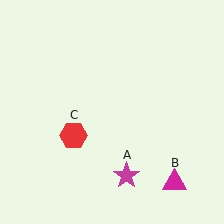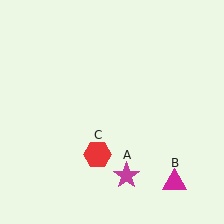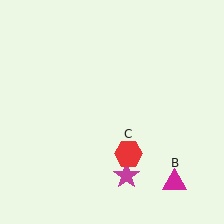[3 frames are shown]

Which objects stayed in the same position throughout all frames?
Magenta star (object A) and magenta triangle (object B) remained stationary.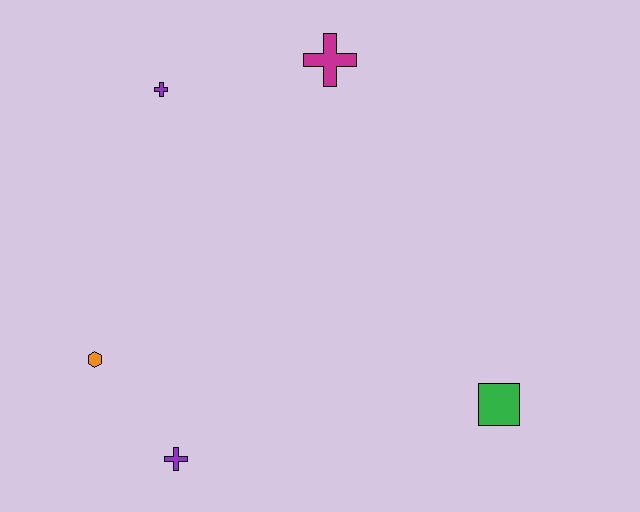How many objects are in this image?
There are 5 objects.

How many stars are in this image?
There are no stars.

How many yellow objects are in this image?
There are no yellow objects.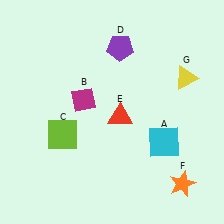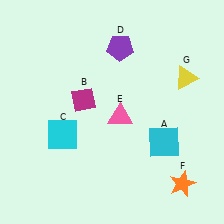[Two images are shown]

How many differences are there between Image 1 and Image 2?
There are 2 differences between the two images.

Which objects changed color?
C changed from lime to cyan. E changed from red to pink.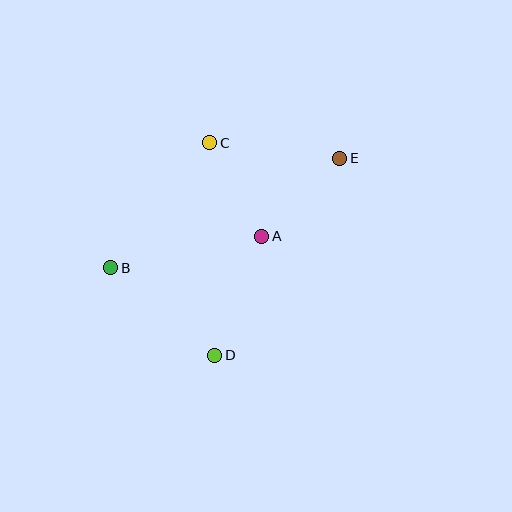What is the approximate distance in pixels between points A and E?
The distance between A and E is approximately 110 pixels.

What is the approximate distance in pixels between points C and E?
The distance between C and E is approximately 131 pixels.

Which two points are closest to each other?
Points A and C are closest to each other.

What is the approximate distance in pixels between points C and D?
The distance between C and D is approximately 213 pixels.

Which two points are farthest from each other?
Points B and E are farthest from each other.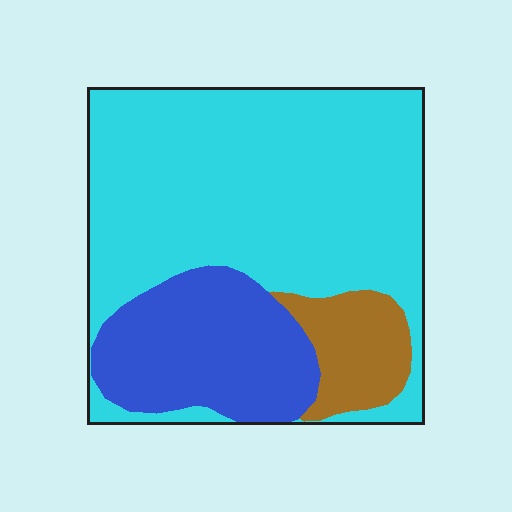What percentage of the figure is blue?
Blue takes up between a sixth and a third of the figure.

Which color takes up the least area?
Brown, at roughly 10%.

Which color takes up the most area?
Cyan, at roughly 65%.